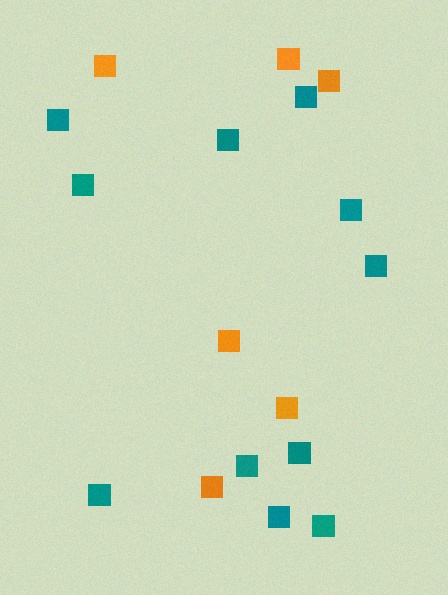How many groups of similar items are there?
There are 2 groups: one group of orange squares (6) and one group of teal squares (11).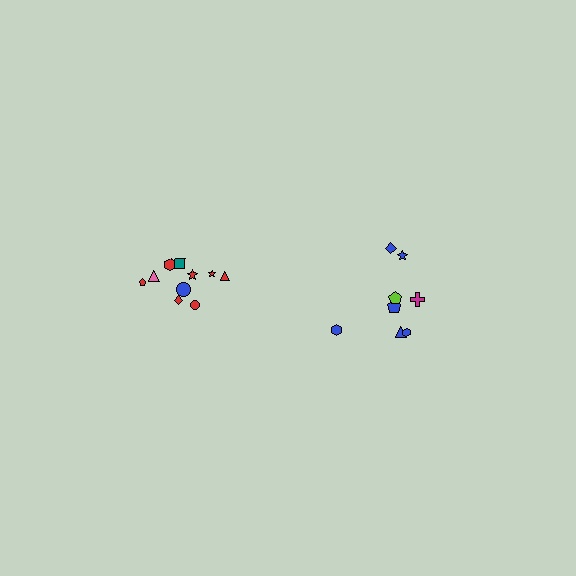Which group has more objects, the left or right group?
The left group.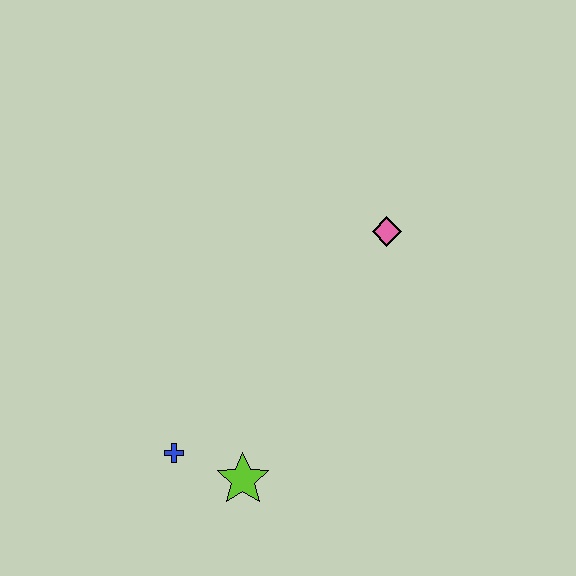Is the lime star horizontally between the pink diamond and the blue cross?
Yes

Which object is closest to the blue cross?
The lime star is closest to the blue cross.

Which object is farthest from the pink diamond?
The blue cross is farthest from the pink diamond.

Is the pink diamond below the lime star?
No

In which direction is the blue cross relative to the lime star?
The blue cross is to the left of the lime star.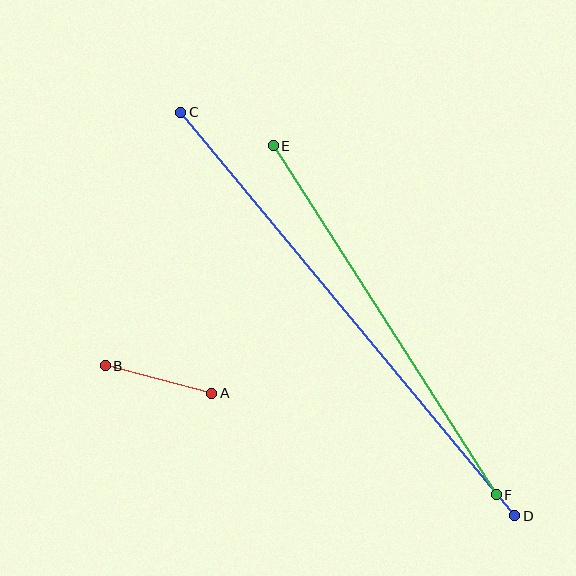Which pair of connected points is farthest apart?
Points C and D are farthest apart.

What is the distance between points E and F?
The distance is approximately 414 pixels.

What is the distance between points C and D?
The distance is approximately 524 pixels.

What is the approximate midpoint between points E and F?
The midpoint is at approximately (385, 320) pixels.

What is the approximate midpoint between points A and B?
The midpoint is at approximately (159, 379) pixels.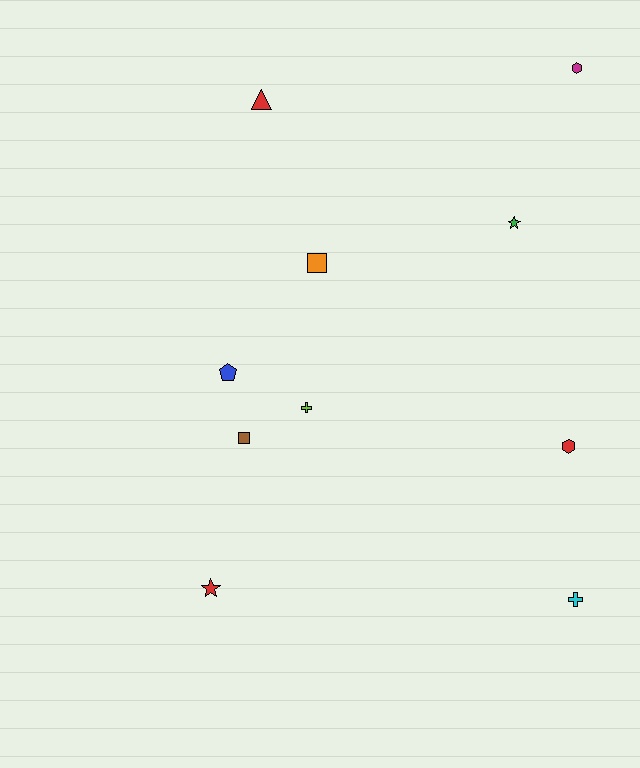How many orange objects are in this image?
There is 1 orange object.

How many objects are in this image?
There are 10 objects.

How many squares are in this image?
There are 2 squares.